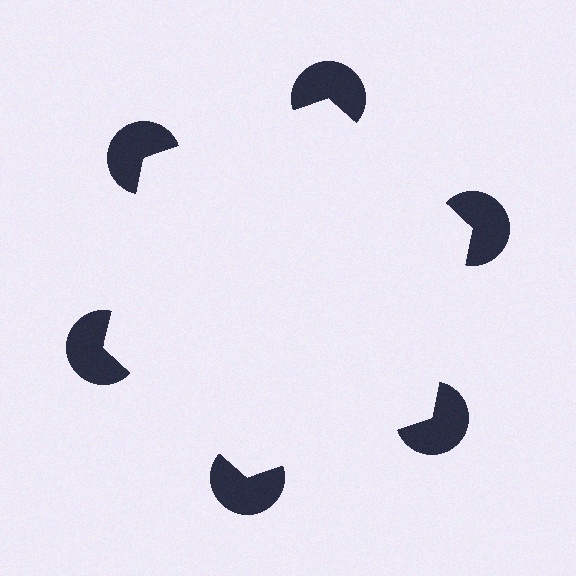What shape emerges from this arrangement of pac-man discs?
An illusory hexagon — its edges are inferred from the aligned wedge cuts in the pac-man discs, not physically drawn.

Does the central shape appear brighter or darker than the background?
It typically appears slightly brighter than the background, even though no actual brightness change is drawn.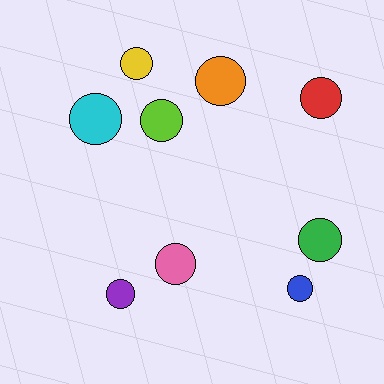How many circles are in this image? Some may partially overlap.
There are 9 circles.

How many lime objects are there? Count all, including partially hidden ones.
There is 1 lime object.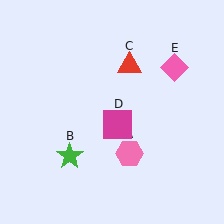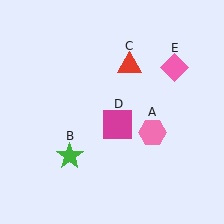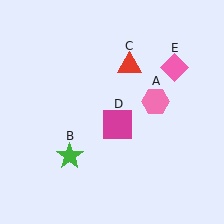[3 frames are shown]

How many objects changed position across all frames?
1 object changed position: pink hexagon (object A).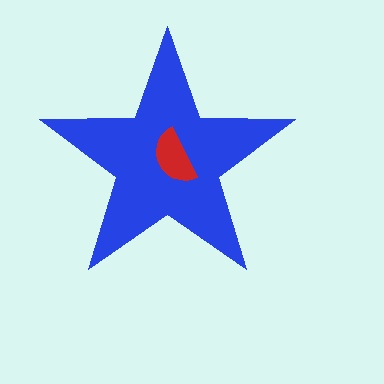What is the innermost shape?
The red semicircle.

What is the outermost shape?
The blue star.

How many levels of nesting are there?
2.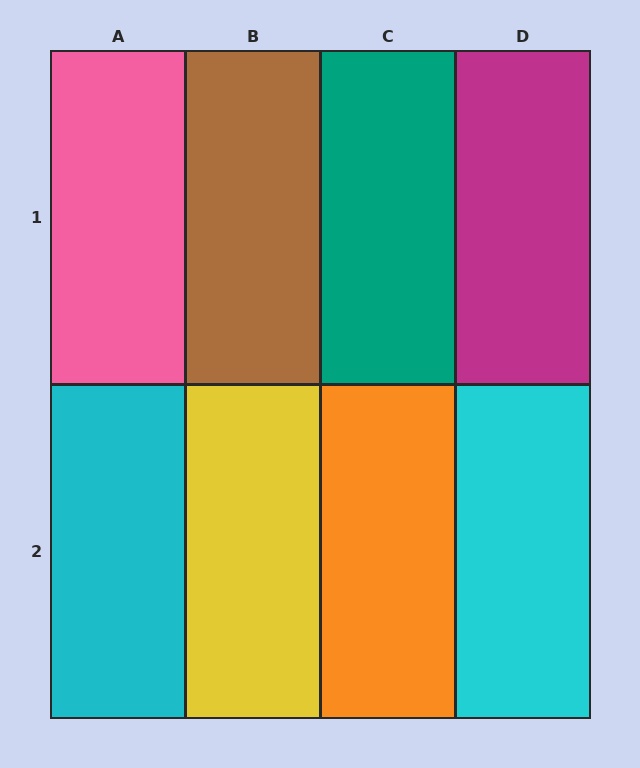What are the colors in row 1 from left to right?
Pink, brown, teal, magenta.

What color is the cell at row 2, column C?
Orange.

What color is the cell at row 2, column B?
Yellow.